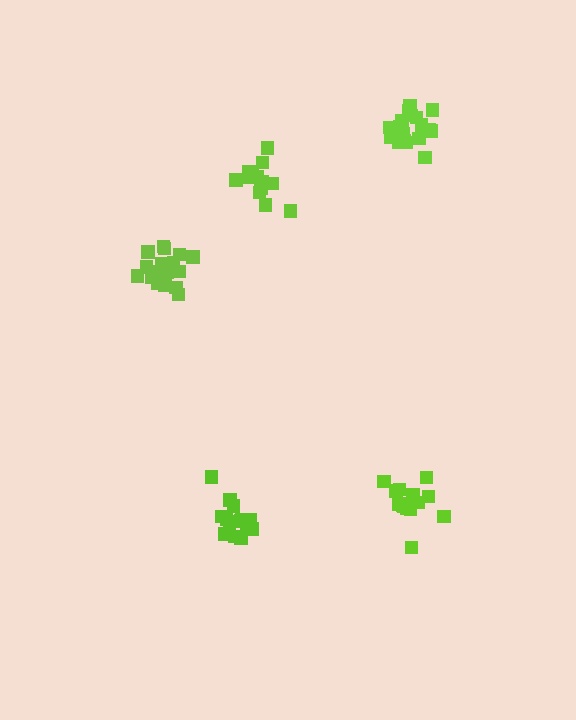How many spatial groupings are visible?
There are 5 spatial groupings.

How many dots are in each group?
Group 1: 15 dots, Group 2: 14 dots, Group 3: 20 dots, Group 4: 18 dots, Group 5: 15 dots (82 total).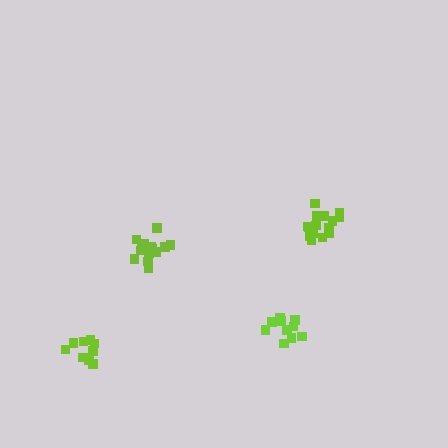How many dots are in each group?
Group 1: 12 dots, Group 2: 16 dots, Group 3: 11 dots, Group 4: 15 dots (54 total).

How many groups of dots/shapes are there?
There are 4 groups.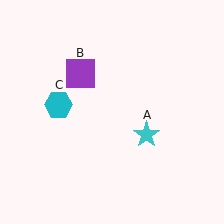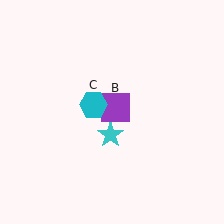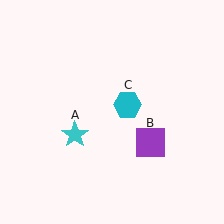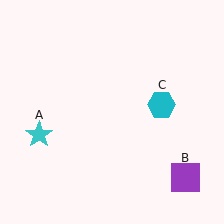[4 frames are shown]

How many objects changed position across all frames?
3 objects changed position: cyan star (object A), purple square (object B), cyan hexagon (object C).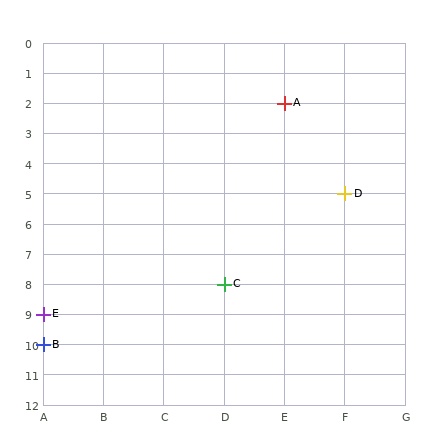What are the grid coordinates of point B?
Point B is at grid coordinates (A, 10).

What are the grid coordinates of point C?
Point C is at grid coordinates (D, 8).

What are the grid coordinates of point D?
Point D is at grid coordinates (F, 5).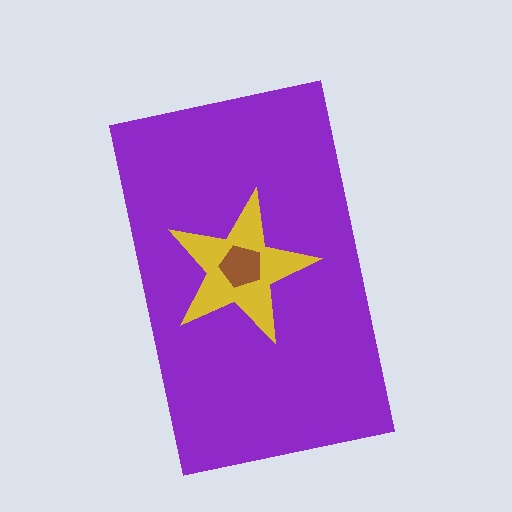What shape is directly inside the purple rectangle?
The yellow star.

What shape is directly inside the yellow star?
The brown pentagon.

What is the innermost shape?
The brown pentagon.